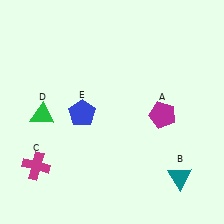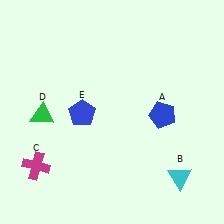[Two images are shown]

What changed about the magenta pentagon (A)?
In Image 1, A is magenta. In Image 2, it changed to blue.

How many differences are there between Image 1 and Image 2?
There are 2 differences between the two images.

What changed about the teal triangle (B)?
In Image 1, B is teal. In Image 2, it changed to cyan.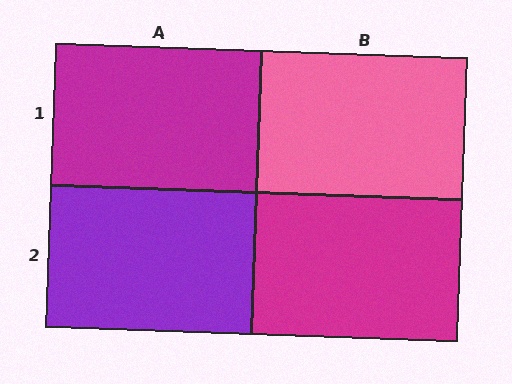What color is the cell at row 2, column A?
Purple.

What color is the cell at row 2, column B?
Magenta.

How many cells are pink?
1 cell is pink.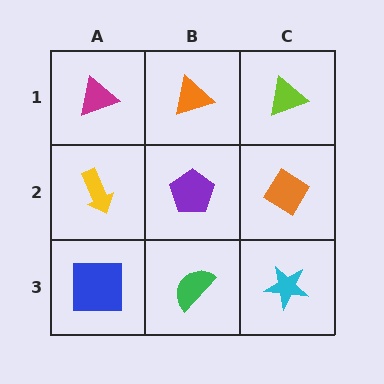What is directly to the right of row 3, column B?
A cyan star.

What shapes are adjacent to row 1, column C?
An orange diamond (row 2, column C), an orange triangle (row 1, column B).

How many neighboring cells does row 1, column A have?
2.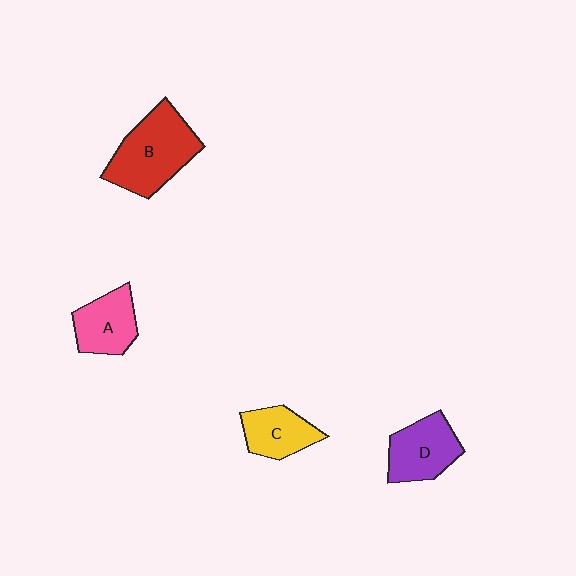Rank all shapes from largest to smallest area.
From largest to smallest: B (red), D (purple), A (pink), C (yellow).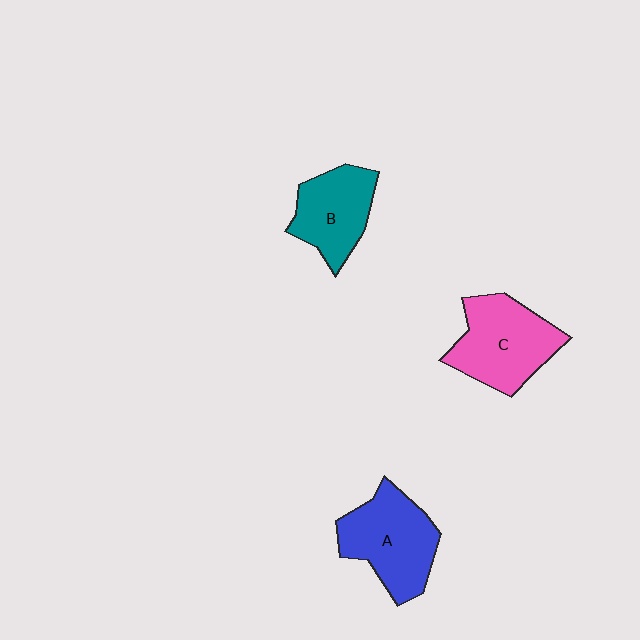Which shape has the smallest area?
Shape B (teal).